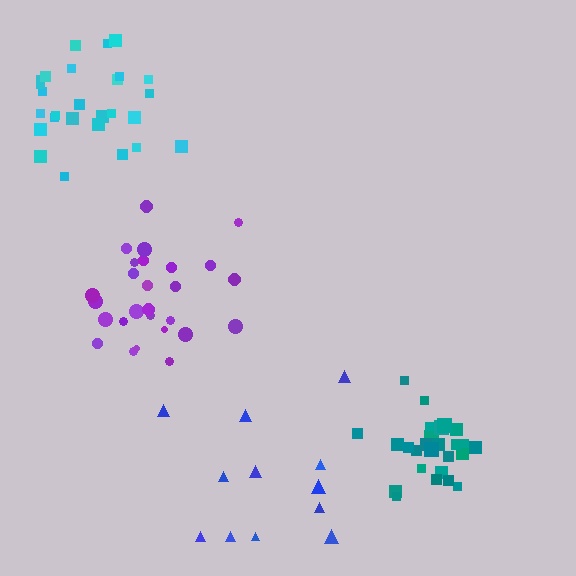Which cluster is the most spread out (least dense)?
Blue.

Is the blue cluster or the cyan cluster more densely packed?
Cyan.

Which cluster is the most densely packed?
Teal.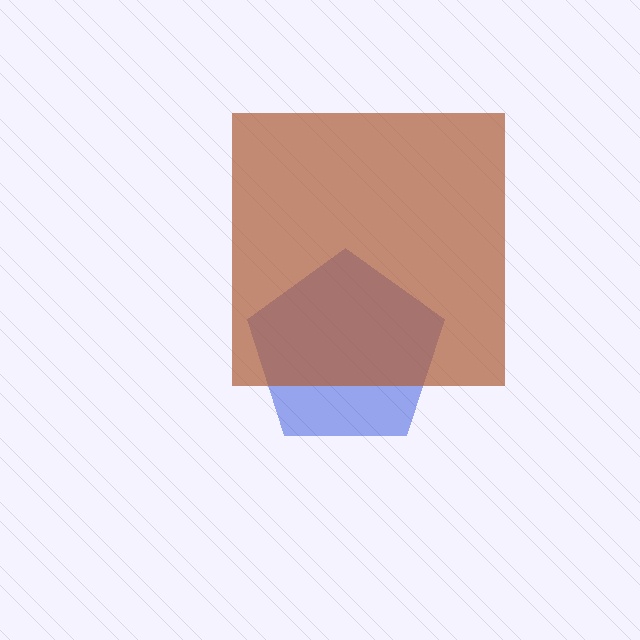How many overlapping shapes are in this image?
There are 2 overlapping shapes in the image.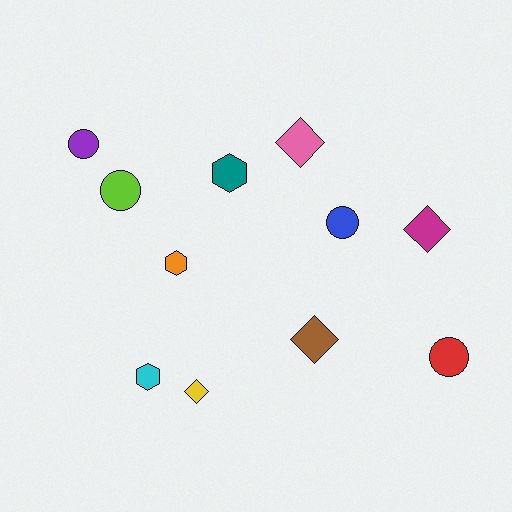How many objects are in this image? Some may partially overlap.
There are 11 objects.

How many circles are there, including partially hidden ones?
There are 4 circles.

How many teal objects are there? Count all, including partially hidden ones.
There is 1 teal object.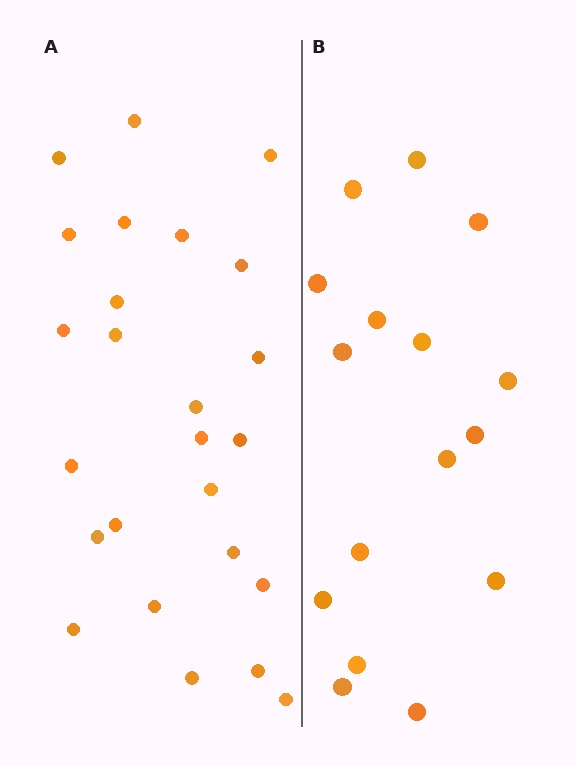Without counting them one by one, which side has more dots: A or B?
Region A (the left region) has more dots.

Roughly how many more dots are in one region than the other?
Region A has roughly 8 or so more dots than region B.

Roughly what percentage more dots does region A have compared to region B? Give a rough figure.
About 55% more.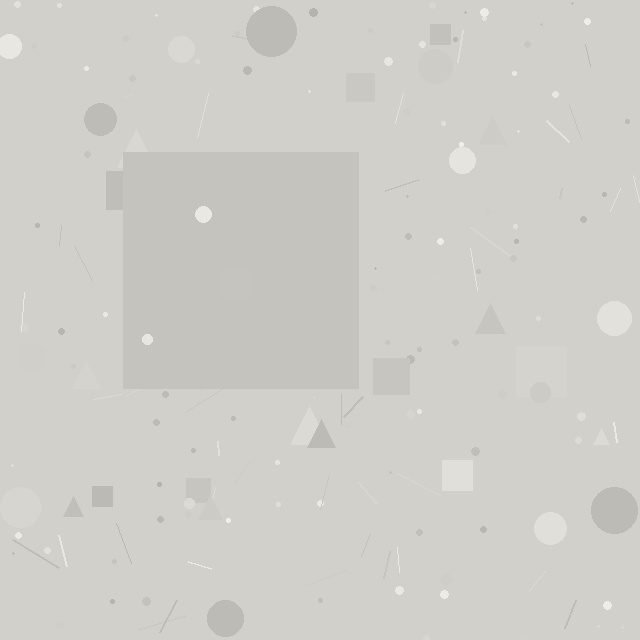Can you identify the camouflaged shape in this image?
The camouflaged shape is a square.